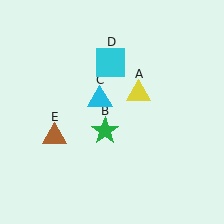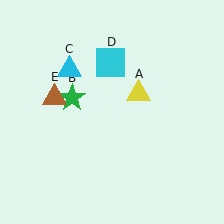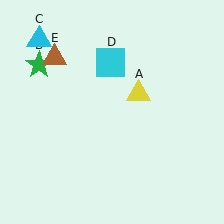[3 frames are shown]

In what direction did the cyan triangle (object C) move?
The cyan triangle (object C) moved up and to the left.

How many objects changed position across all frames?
3 objects changed position: green star (object B), cyan triangle (object C), brown triangle (object E).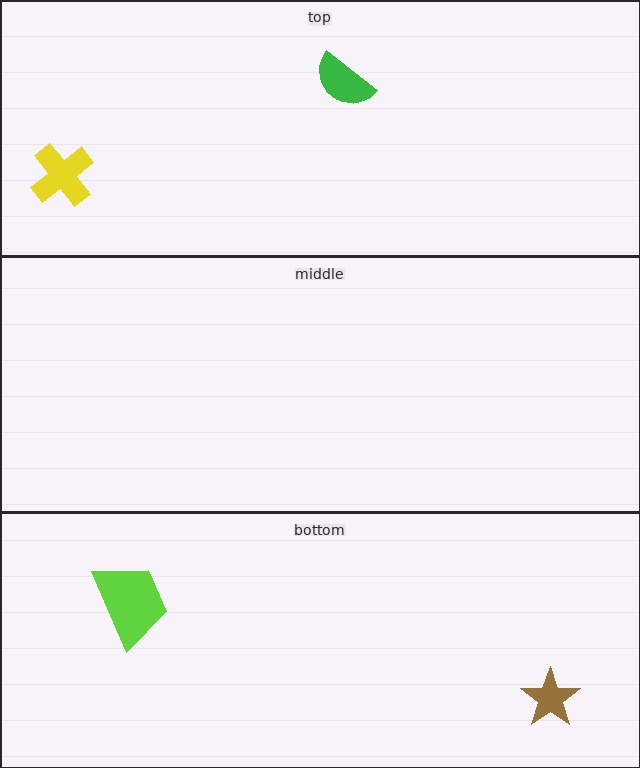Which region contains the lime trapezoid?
The bottom region.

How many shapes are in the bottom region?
2.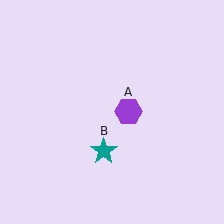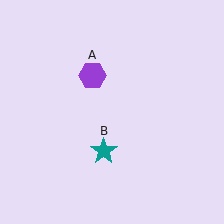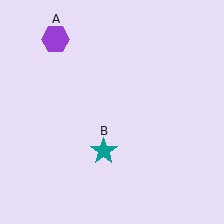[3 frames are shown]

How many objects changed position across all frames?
1 object changed position: purple hexagon (object A).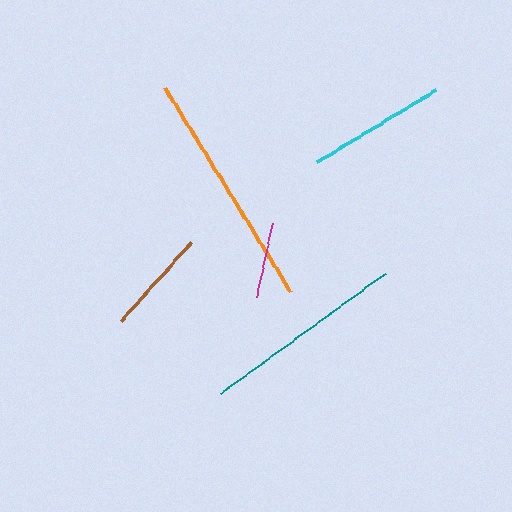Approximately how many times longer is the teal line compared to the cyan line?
The teal line is approximately 1.5 times the length of the cyan line.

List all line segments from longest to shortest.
From longest to shortest: orange, teal, cyan, brown, magenta.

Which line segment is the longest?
The orange line is the longest at approximately 240 pixels.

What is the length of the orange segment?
The orange segment is approximately 240 pixels long.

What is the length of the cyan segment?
The cyan segment is approximately 139 pixels long.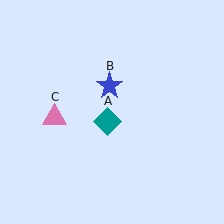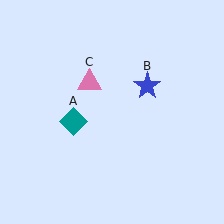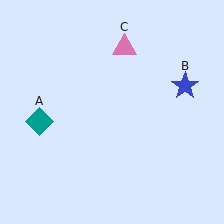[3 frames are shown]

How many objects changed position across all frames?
3 objects changed position: teal diamond (object A), blue star (object B), pink triangle (object C).